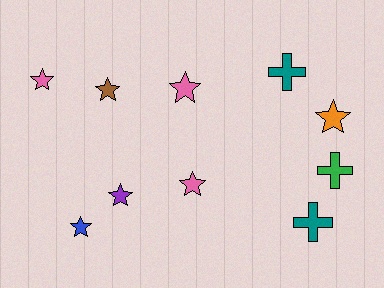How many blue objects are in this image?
There is 1 blue object.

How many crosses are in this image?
There are 3 crosses.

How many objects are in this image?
There are 10 objects.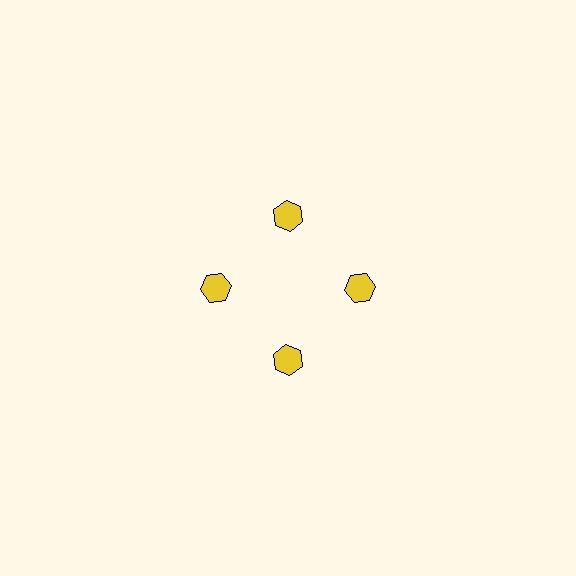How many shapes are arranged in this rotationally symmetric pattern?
There are 4 shapes, arranged in 4 groups of 1.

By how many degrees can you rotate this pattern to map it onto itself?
The pattern maps onto itself every 90 degrees of rotation.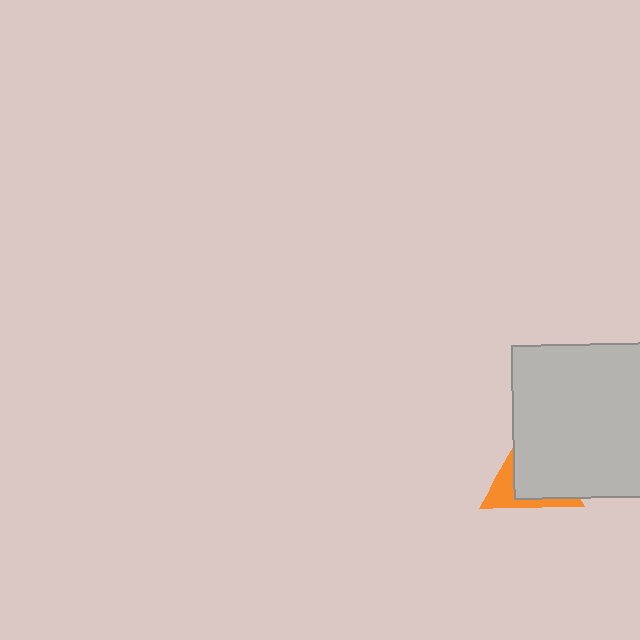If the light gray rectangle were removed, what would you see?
You would see the complete orange triangle.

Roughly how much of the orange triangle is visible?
A small part of it is visible (roughly 33%).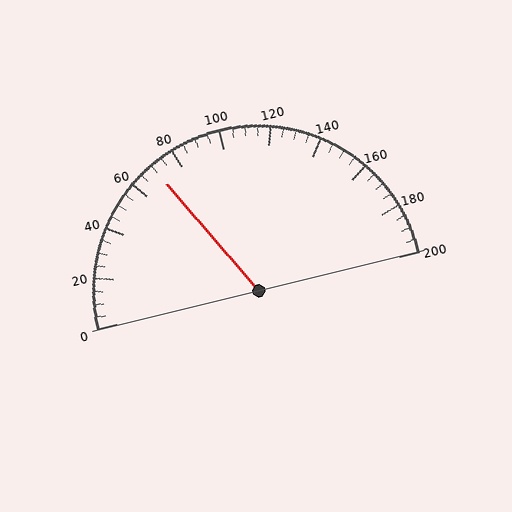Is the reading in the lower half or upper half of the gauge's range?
The reading is in the lower half of the range (0 to 200).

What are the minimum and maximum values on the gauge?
The gauge ranges from 0 to 200.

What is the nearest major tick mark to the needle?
The nearest major tick mark is 80.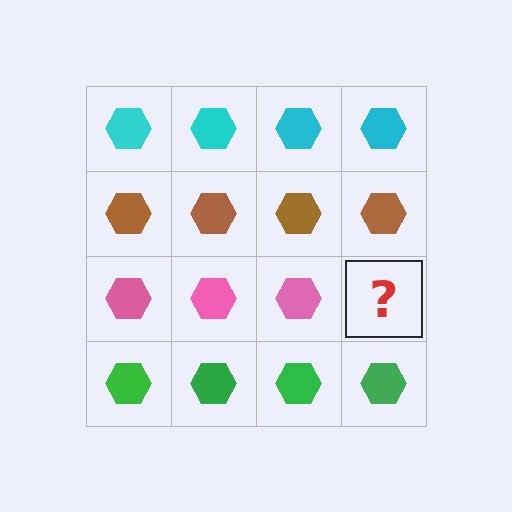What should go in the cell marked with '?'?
The missing cell should contain a pink hexagon.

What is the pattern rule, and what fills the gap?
The rule is that each row has a consistent color. The gap should be filled with a pink hexagon.